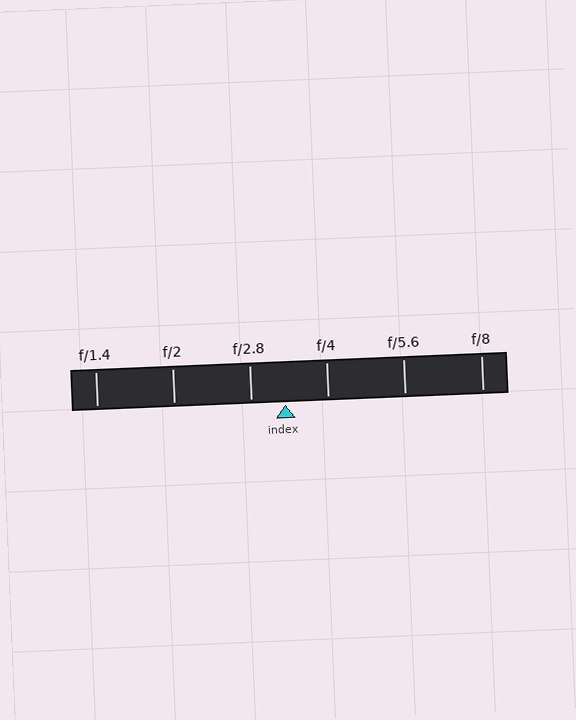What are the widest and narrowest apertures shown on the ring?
The widest aperture shown is f/1.4 and the narrowest is f/8.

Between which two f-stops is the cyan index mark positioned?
The index mark is between f/2.8 and f/4.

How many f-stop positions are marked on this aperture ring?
There are 6 f-stop positions marked.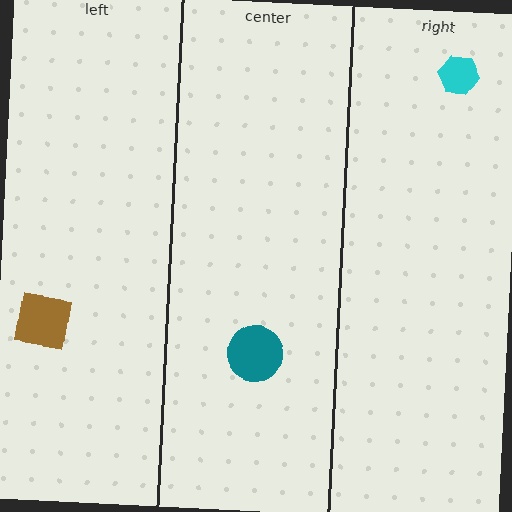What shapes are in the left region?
The brown square.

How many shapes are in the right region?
1.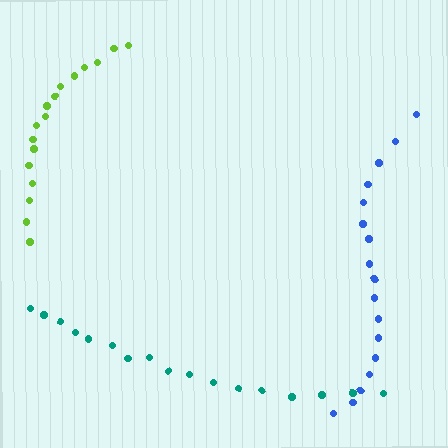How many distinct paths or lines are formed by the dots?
There are 3 distinct paths.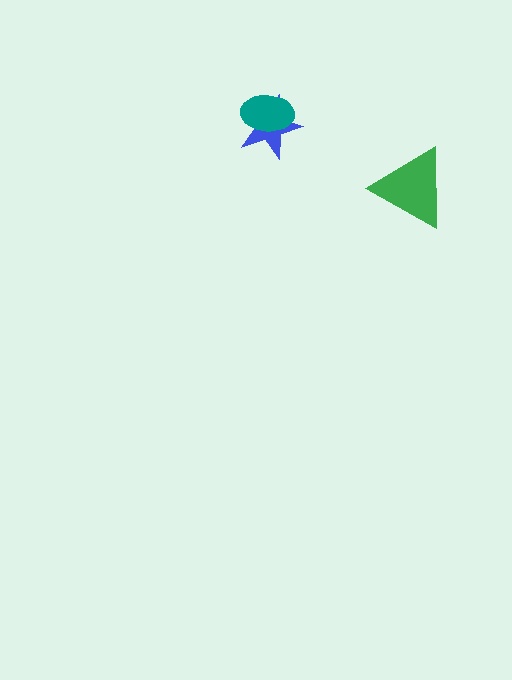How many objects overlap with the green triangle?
0 objects overlap with the green triangle.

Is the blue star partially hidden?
Yes, it is partially covered by another shape.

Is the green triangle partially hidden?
No, no other shape covers it.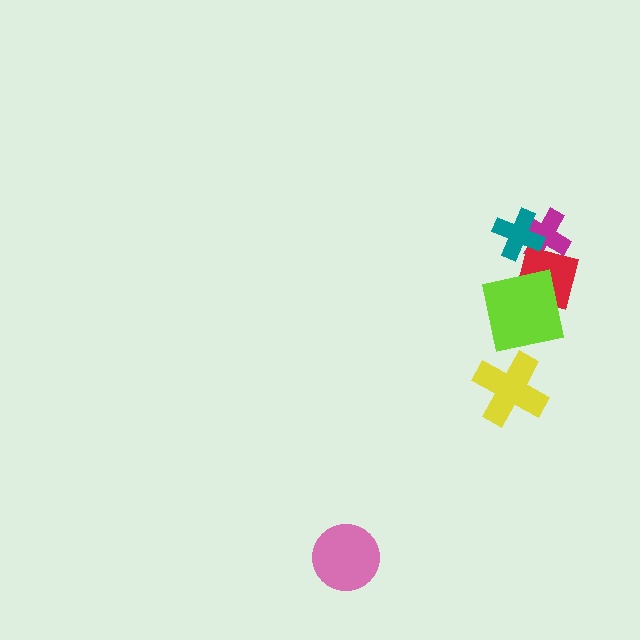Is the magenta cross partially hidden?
Yes, it is partially covered by another shape.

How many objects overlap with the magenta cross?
2 objects overlap with the magenta cross.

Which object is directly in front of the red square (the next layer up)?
The teal cross is directly in front of the red square.